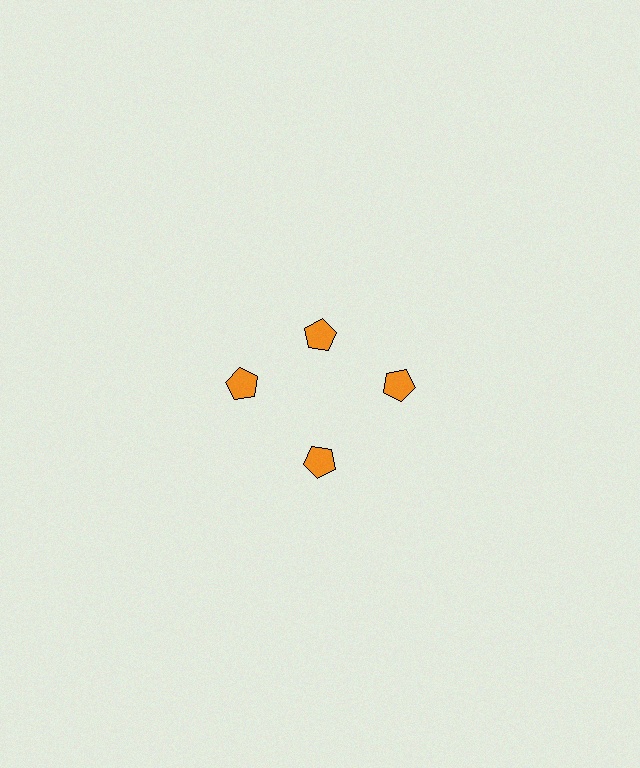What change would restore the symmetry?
The symmetry would be restored by moving it outward, back onto the ring so that all 4 pentagons sit at equal angles and equal distance from the center.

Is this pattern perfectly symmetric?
No. The 4 orange pentagons are arranged in a ring, but one element near the 12 o'clock position is pulled inward toward the center, breaking the 4-fold rotational symmetry.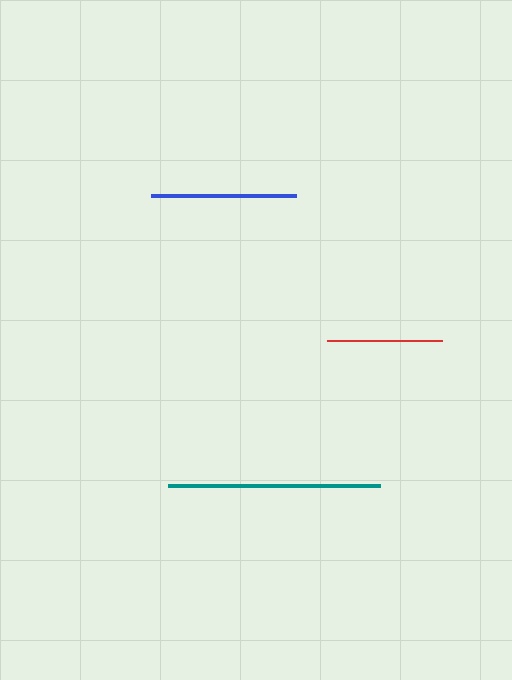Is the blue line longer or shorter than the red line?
The blue line is longer than the red line.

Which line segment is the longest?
The teal line is the longest at approximately 212 pixels.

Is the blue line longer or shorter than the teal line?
The teal line is longer than the blue line.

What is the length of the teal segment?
The teal segment is approximately 212 pixels long.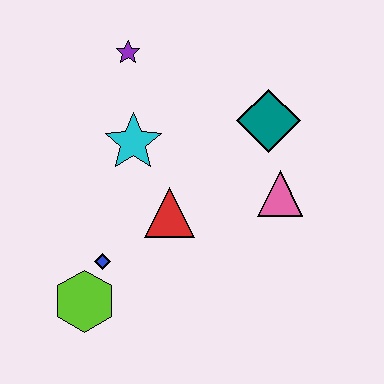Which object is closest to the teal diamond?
The pink triangle is closest to the teal diamond.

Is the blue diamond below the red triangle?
Yes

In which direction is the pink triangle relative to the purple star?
The pink triangle is to the right of the purple star.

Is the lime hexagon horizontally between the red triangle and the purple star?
No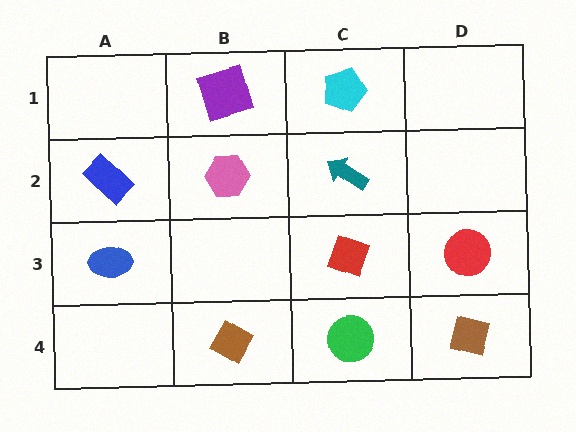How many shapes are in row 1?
2 shapes.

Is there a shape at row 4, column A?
No, that cell is empty.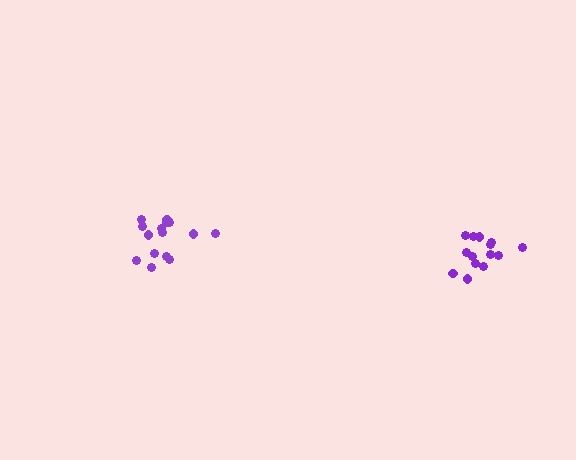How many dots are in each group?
Group 1: 15 dots, Group 2: 14 dots (29 total).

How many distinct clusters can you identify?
There are 2 distinct clusters.